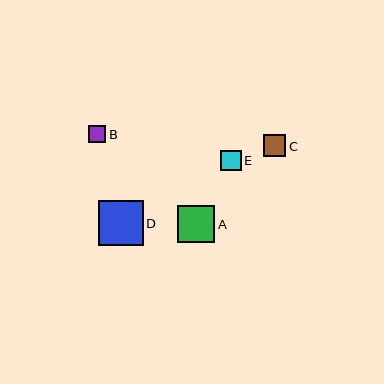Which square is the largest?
Square D is the largest with a size of approximately 45 pixels.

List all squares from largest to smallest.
From largest to smallest: D, A, C, E, B.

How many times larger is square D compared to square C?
Square D is approximately 2.0 times the size of square C.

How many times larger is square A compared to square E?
Square A is approximately 1.8 times the size of square E.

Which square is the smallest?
Square B is the smallest with a size of approximately 17 pixels.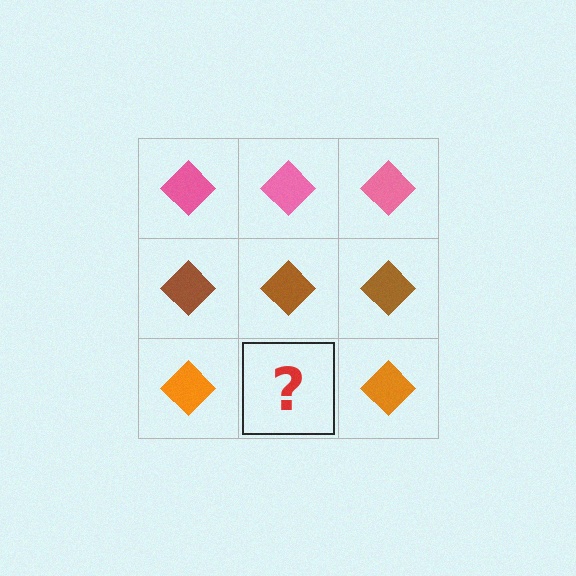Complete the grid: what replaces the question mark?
The question mark should be replaced with an orange diamond.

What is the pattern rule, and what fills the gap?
The rule is that each row has a consistent color. The gap should be filled with an orange diamond.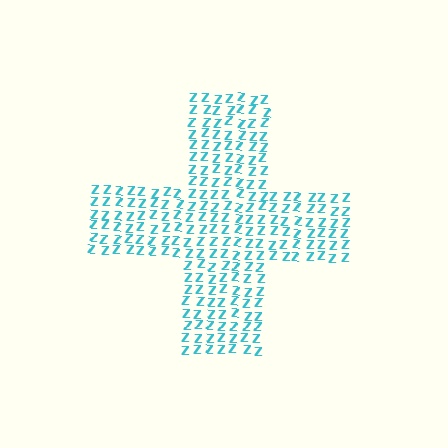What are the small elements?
The small elements are letter Z's.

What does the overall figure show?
The overall figure shows a cross.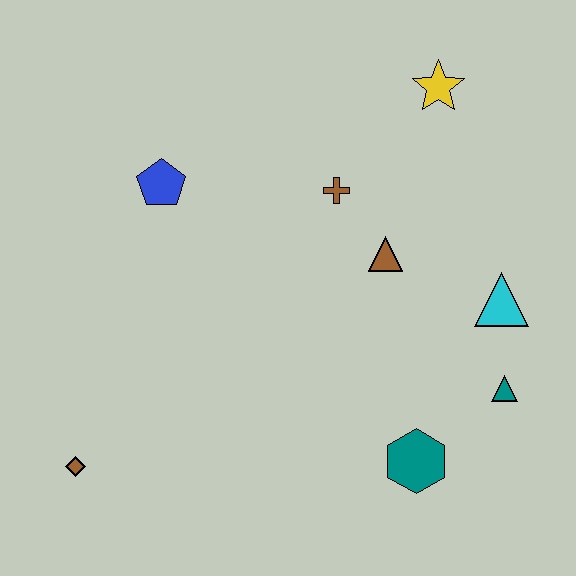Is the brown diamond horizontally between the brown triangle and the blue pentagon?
No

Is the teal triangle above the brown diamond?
Yes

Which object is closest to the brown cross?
The brown triangle is closest to the brown cross.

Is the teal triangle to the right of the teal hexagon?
Yes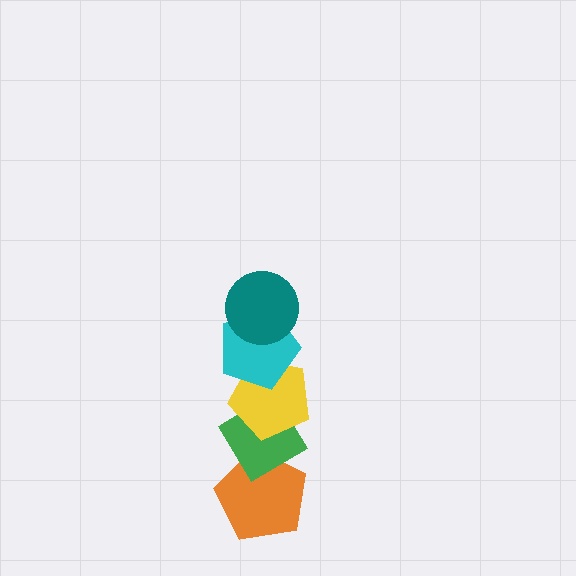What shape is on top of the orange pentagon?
The green diamond is on top of the orange pentagon.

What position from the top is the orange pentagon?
The orange pentagon is 5th from the top.